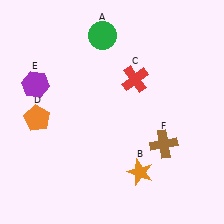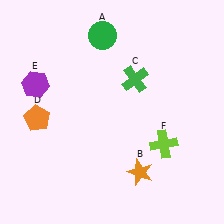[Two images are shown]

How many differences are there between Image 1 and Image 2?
There are 2 differences between the two images.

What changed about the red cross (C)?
In Image 1, C is red. In Image 2, it changed to green.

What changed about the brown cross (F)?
In Image 1, F is brown. In Image 2, it changed to lime.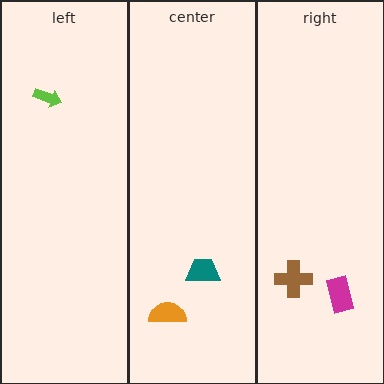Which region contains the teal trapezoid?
The center region.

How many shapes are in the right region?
2.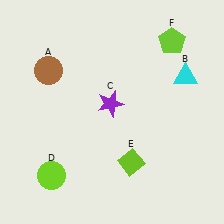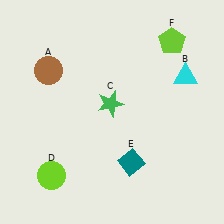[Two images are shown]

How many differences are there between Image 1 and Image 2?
There are 2 differences between the two images.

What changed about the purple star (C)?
In Image 1, C is purple. In Image 2, it changed to green.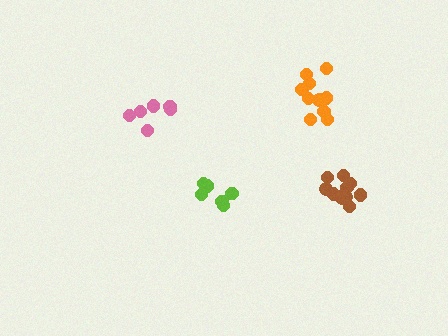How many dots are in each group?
Group 1: 6 dots, Group 2: 6 dots, Group 3: 11 dots, Group 4: 11 dots (34 total).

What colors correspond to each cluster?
The clusters are colored: lime, pink, orange, brown.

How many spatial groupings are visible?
There are 4 spatial groupings.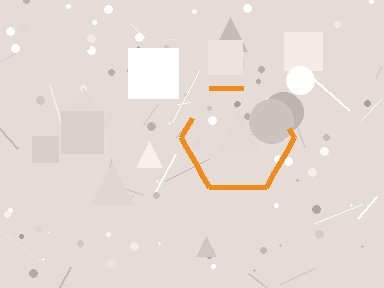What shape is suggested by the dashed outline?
The dashed outline suggests a hexagon.